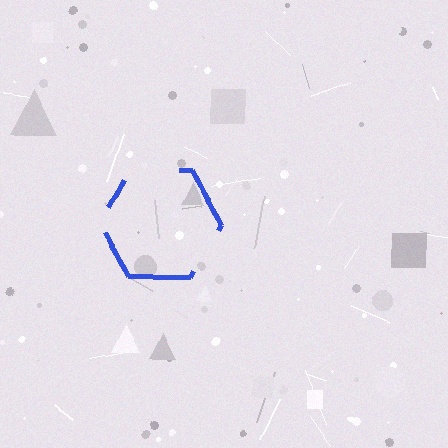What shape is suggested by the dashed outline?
The dashed outline suggests a hexagon.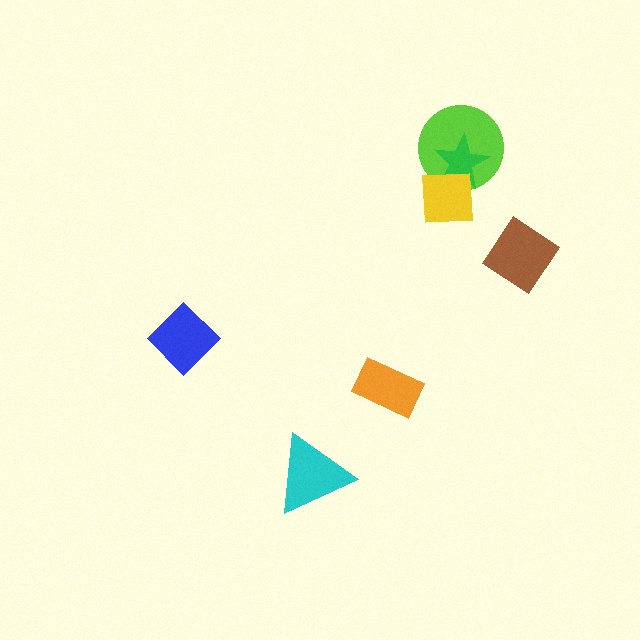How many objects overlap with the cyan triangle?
0 objects overlap with the cyan triangle.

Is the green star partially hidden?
Yes, it is partially covered by another shape.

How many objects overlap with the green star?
2 objects overlap with the green star.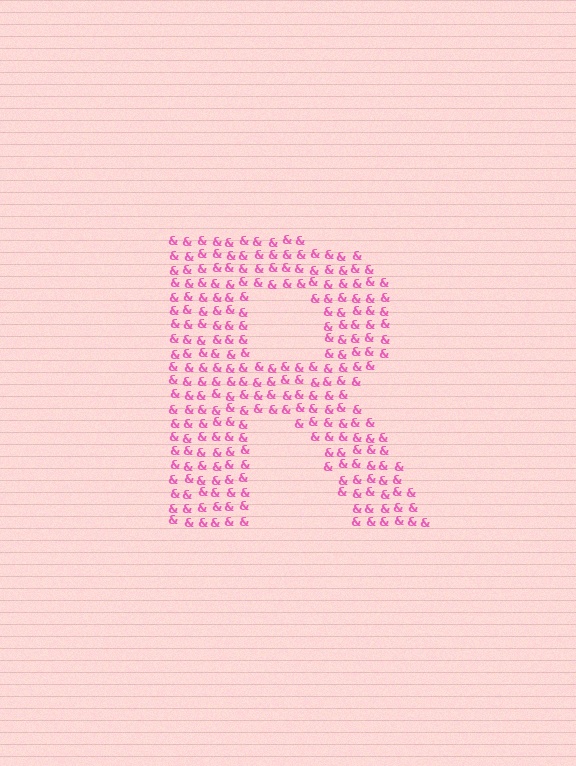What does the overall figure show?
The overall figure shows the letter R.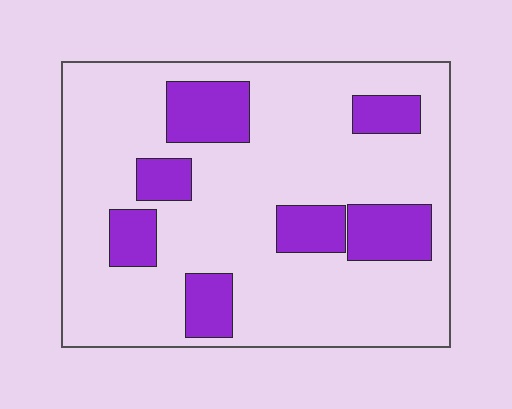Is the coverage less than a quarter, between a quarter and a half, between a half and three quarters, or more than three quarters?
Less than a quarter.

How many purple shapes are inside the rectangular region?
7.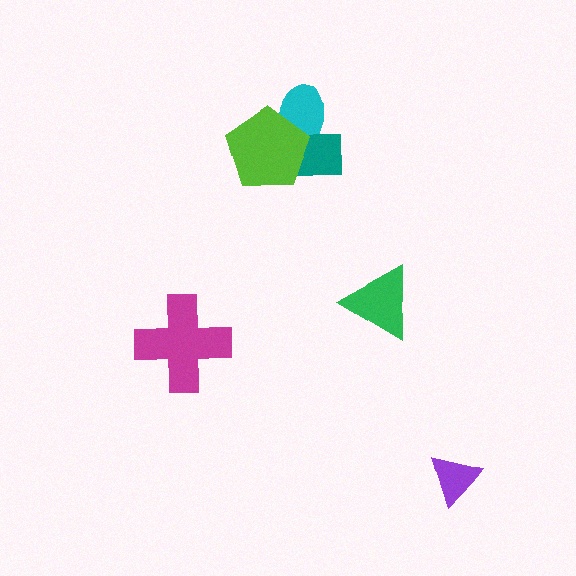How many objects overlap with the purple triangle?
0 objects overlap with the purple triangle.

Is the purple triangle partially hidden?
No, no other shape covers it.